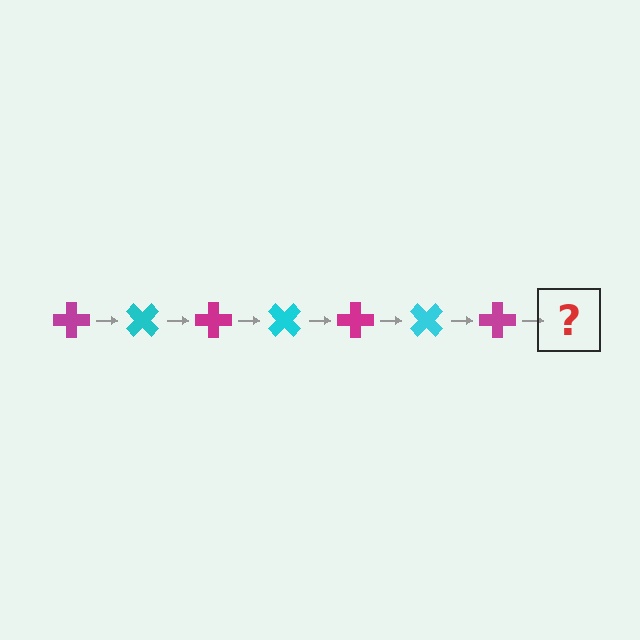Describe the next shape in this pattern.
It should be a cyan cross, rotated 315 degrees from the start.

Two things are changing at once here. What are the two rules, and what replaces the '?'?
The two rules are that it rotates 45 degrees each step and the color cycles through magenta and cyan. The '?' should be a cyan cross, rotated 315 degrees from the start.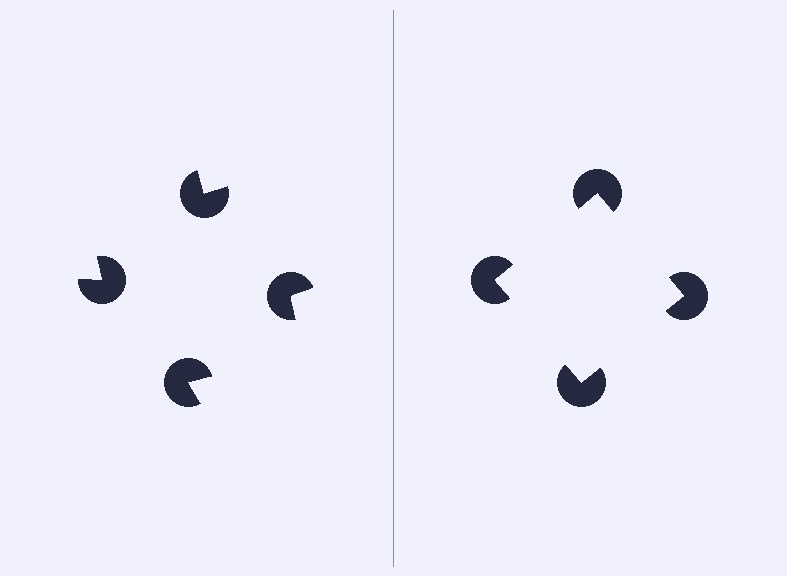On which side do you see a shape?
An illusory square appears on the right side. On the left side the wedge cuts are rotated, so no coherent shape forms.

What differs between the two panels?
The pac-man discs are positioned identically on both sides; only the wedge orientations differ. On the right they align to a square; on the left they are misaligned.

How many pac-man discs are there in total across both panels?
8 — 4 on each side.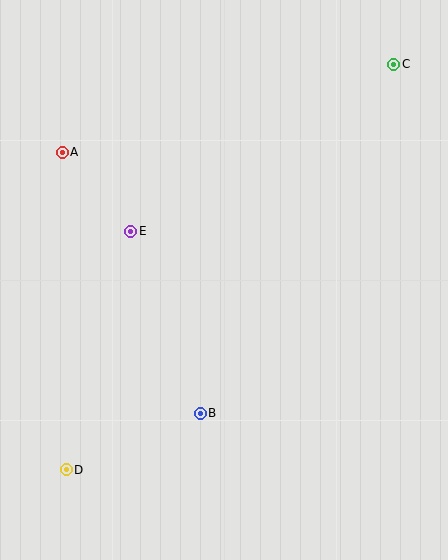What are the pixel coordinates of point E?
Point E is at (131, 231).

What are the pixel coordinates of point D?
Point D is at (66, 470).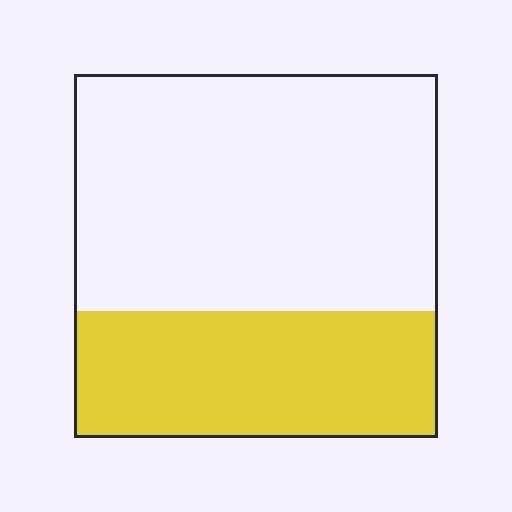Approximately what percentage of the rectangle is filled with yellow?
Approximately 35%.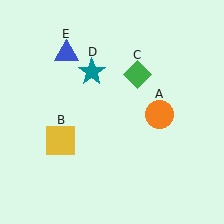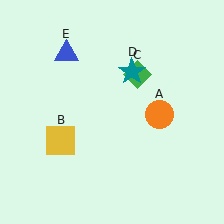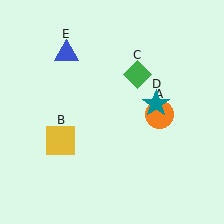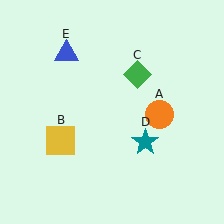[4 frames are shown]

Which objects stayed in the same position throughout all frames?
Orange circle (object A) and yellow square (object B) and green diamond (object C) and blue triangle (object E) remained stationary.